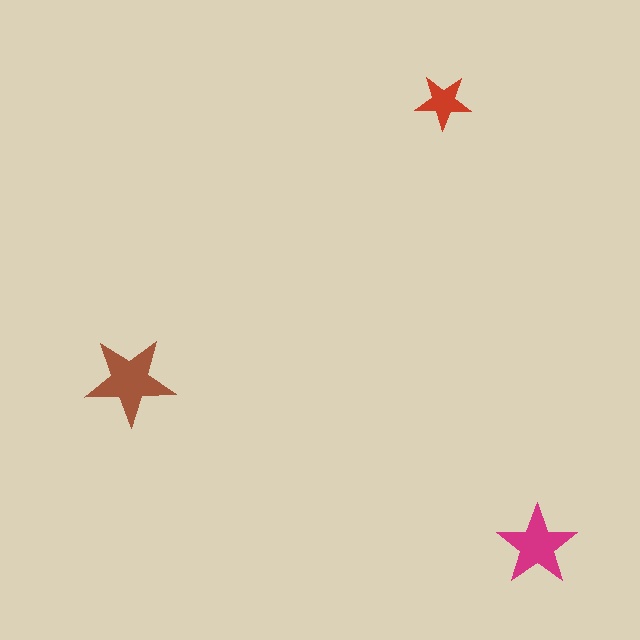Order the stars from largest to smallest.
the brown one, the magenta one, the red one.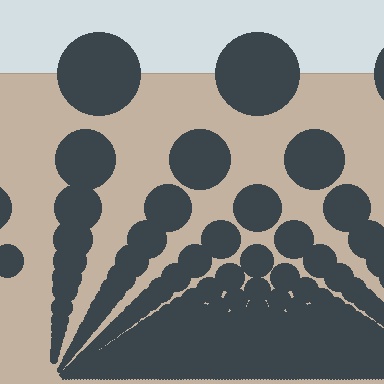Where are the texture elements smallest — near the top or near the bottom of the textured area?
Near the bottom.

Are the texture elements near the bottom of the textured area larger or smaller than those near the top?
Smaller. The gradient is inverted — elements near the bottom are smaller and denser.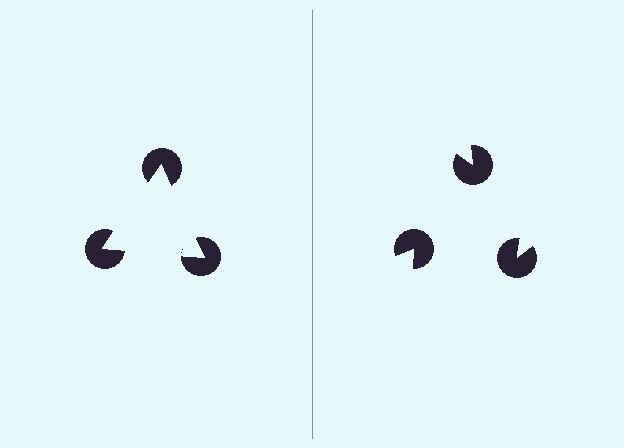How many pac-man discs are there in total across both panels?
6 — 3 on each side.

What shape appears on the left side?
An illusory triangle.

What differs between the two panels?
The pac-man discs are positioned identically on both sides; only the wedge orientations differ. On the left they align to a triangle; on the right they are misaligned.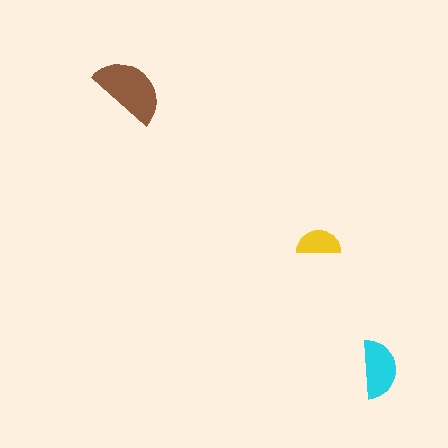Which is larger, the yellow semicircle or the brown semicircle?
The brown one.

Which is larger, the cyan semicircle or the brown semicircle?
The brown one.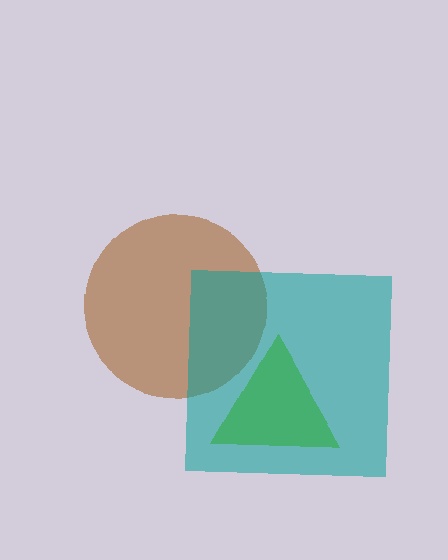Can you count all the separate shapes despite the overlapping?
Yes, there are 3 separate shapes.